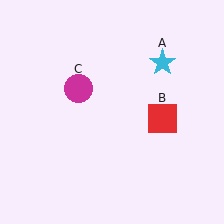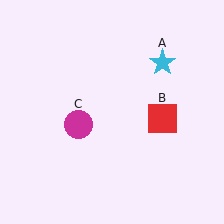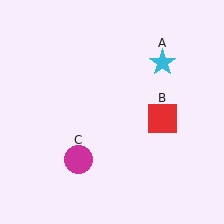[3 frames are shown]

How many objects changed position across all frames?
1 object changed position: magenta circle (object C).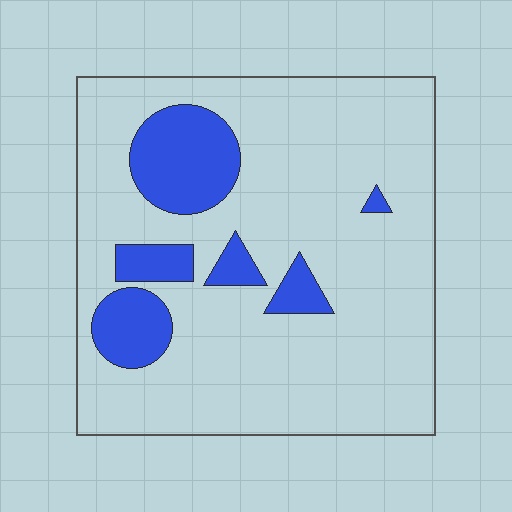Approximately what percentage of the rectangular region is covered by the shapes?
Approximately 15%.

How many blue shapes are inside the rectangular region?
6.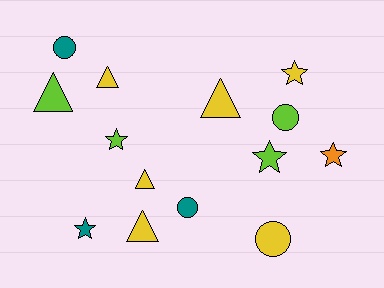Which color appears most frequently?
Yellow, with 6 objects.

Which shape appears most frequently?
Star, with 5 objects.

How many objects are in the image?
There are 14 objects.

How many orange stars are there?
There is 1 orange star.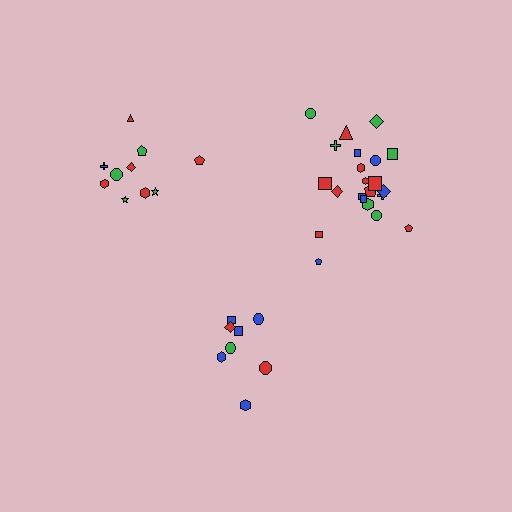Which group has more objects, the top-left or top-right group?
The top-right group.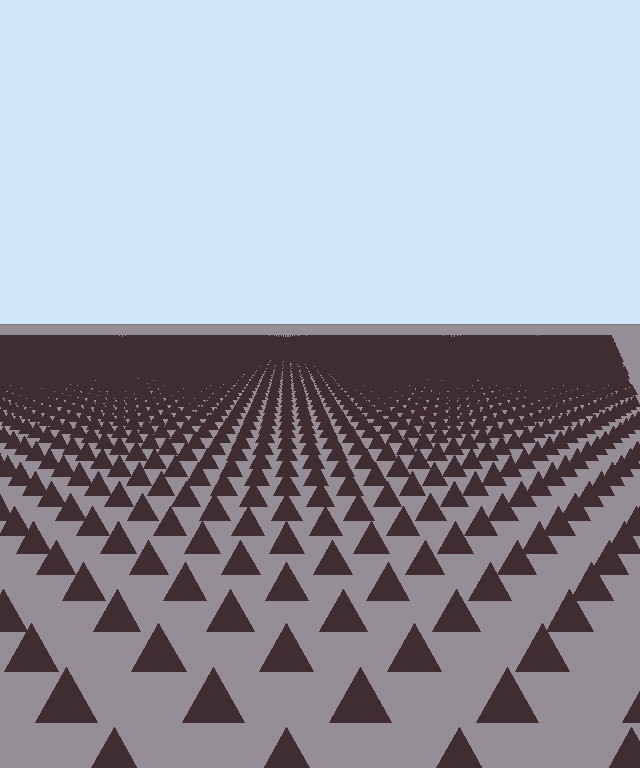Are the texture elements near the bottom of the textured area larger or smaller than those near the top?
Larger. Near the bottom, elements are closer to the viewer and appear at a bigger on-screen size.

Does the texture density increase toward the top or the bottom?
Density increases toward the top.